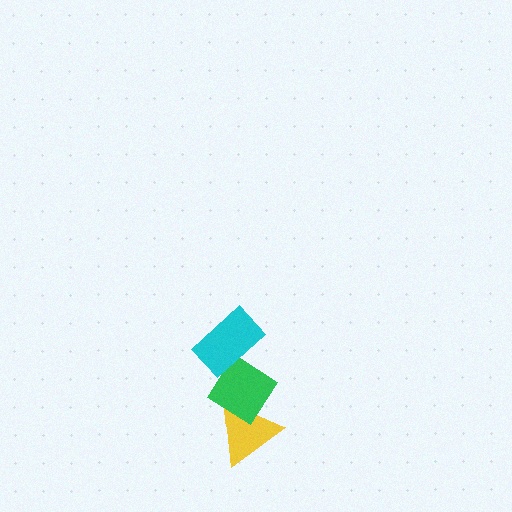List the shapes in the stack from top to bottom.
From top to bottom: the cyan rectangle, the green diamond, the yellow triangle.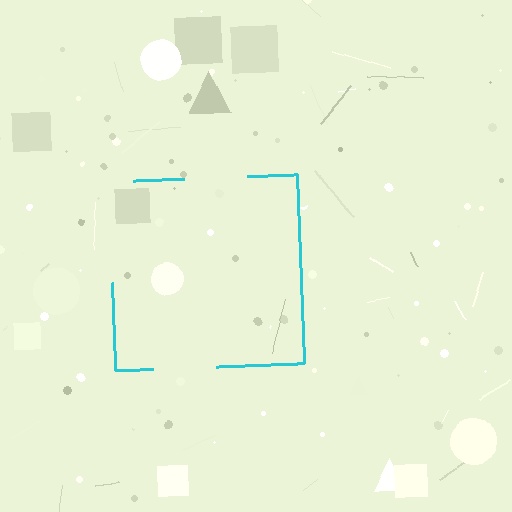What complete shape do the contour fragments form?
The contour fragments form a square.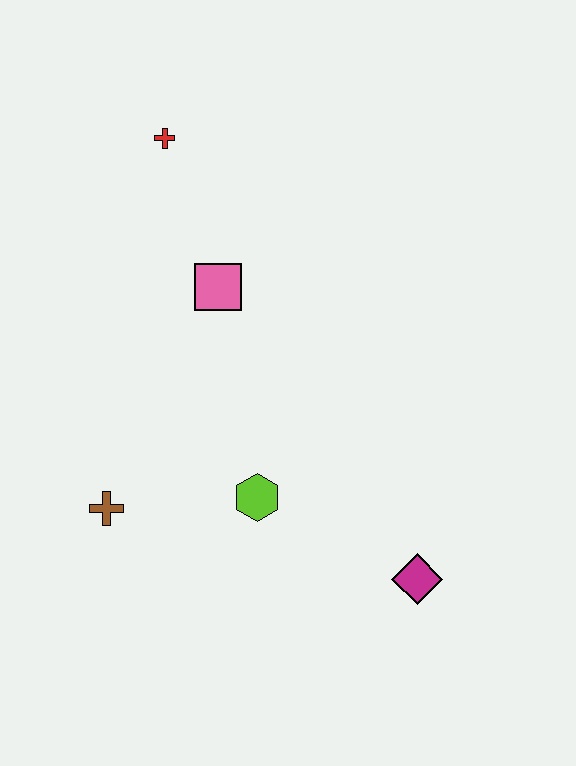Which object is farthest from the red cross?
The magenta diamond is farthest from the red cross.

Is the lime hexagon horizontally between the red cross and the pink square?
No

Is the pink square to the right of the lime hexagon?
No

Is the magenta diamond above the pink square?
No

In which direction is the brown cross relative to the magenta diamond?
The brown cross is to the left of the magenta diamond.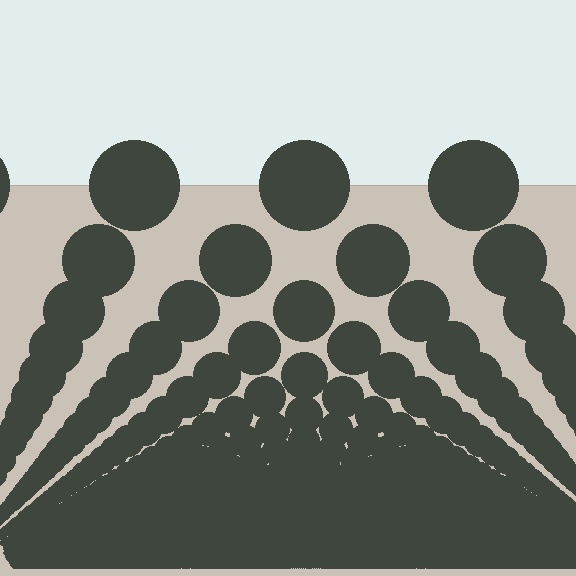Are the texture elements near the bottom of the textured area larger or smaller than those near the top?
Smaller. The gradient is inverted — elements near the bottom are smaller and denser.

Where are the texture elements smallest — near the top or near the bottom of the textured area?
Near the bottom.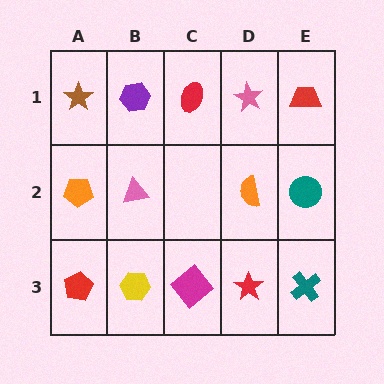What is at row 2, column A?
An orange pentagon.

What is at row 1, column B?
A purple hexagon.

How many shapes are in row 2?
4 shapes.